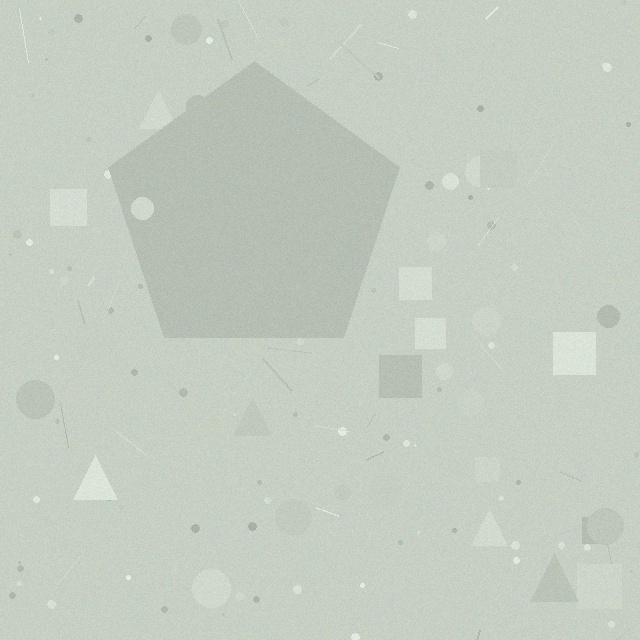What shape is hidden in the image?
A pentagon is hidden in the image.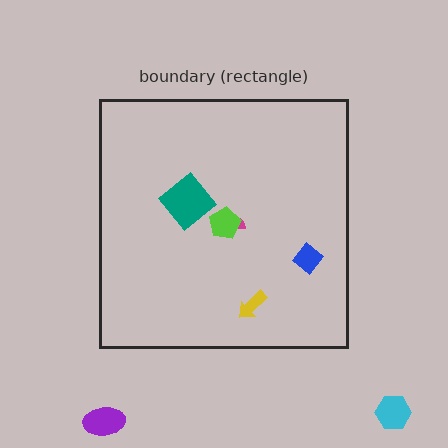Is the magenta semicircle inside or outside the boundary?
Inside.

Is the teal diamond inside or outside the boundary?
Inside.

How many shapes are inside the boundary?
5 inside, 2 outside.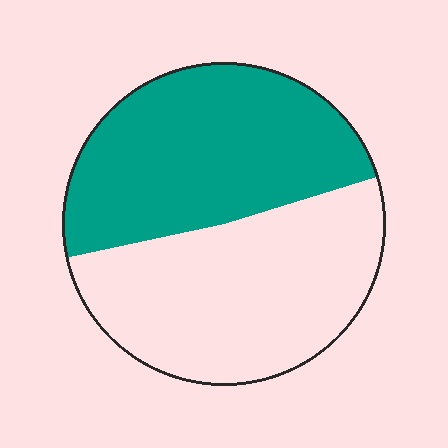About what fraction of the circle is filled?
About one half (1/2).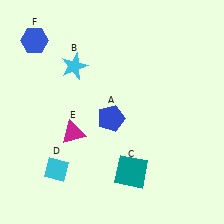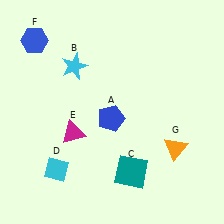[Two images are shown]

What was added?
An orange triangle (G) was added in Image 2.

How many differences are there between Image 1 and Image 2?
There is 1 difference between the two images.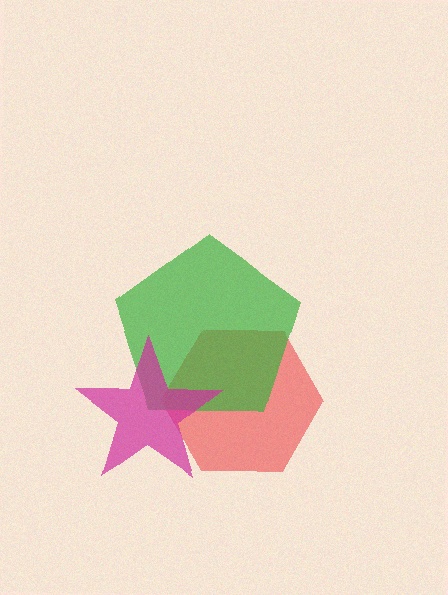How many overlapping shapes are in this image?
There are 3 overlapping shapes in the image.